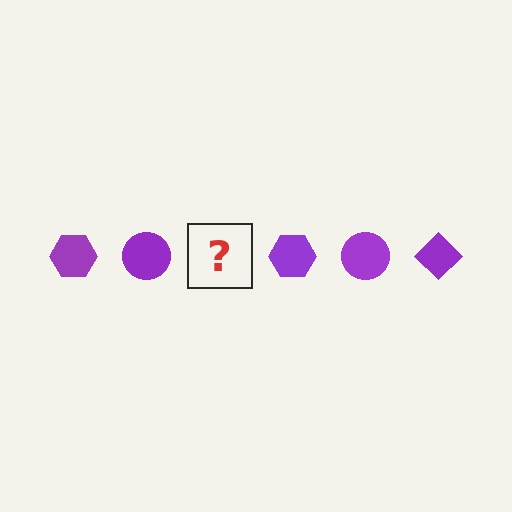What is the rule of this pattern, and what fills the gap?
The rule is that the pattern cycles through hexagon, circle, diamond shapes in purple. The gap should be filled with a purple diamond.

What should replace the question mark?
The question mark should be replaced with a purple diamond.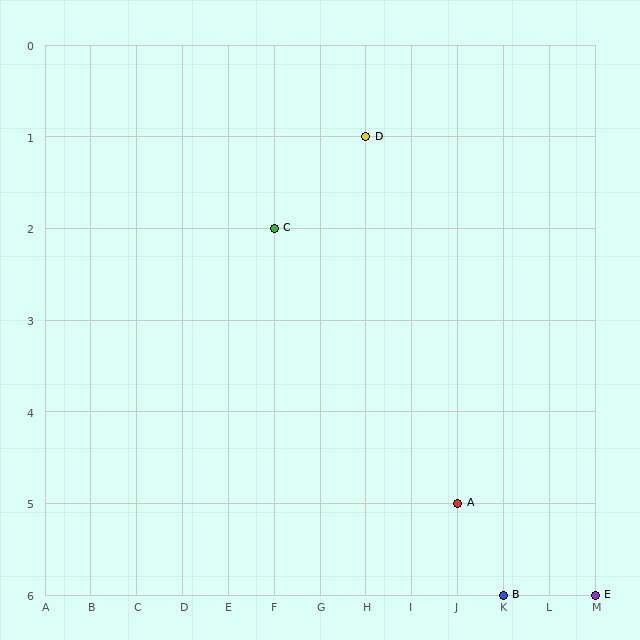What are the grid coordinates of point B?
Point B is at grid coordinates (K, 6).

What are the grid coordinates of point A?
Point A is at grid coordinates (J, 5).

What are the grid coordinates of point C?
Point C is at grid coordinates (F, 2).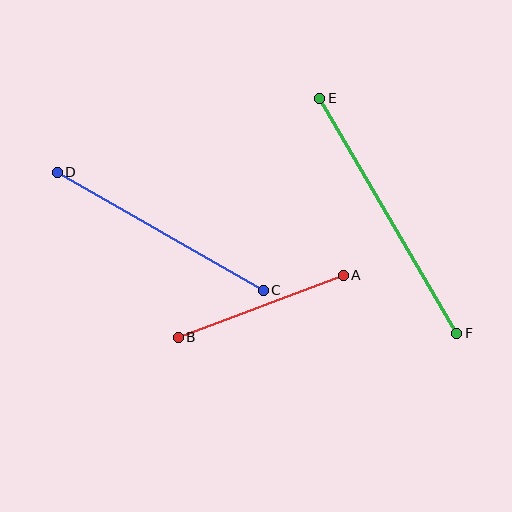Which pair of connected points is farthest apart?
Points E and F are farthest apart.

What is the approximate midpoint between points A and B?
The midpoint is at approximately (261, 306) pixels.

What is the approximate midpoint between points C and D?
The midpoint is at approximately (160, 231) pixels.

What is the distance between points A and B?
The distance is approximately 177 pixels.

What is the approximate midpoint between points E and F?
The midpoint is at approximately (388, 216) pixels.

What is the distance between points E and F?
The distance is approximately 272 pixels.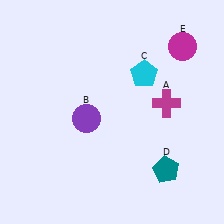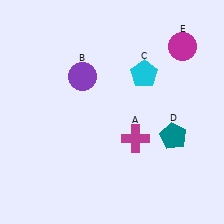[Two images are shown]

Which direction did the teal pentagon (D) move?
The teal pentagon (D) moved up.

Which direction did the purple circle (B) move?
The purple circle (B) moved up.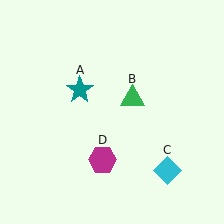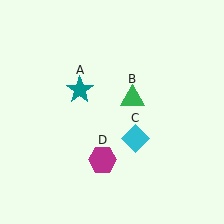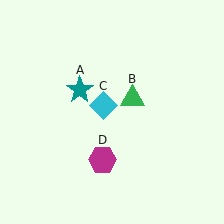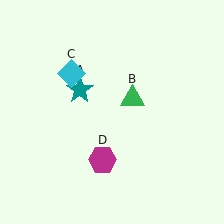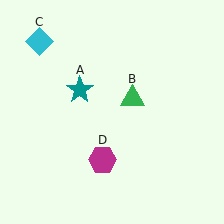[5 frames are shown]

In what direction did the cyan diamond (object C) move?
The cyan diamond (object C) moved up and to the left.